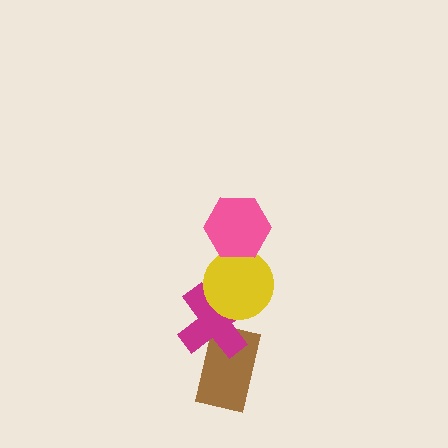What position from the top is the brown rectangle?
The brown rectangle is 4th from the top.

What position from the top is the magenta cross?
The magenta cross is 3rd from the top.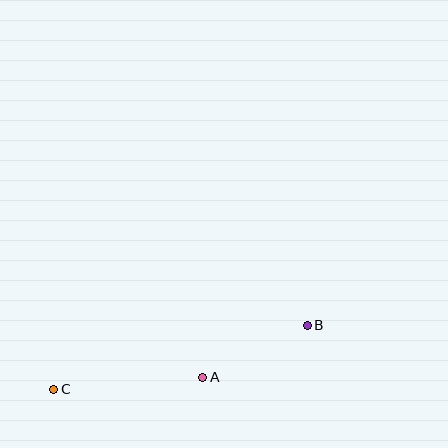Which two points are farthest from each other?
Points B and C are farthest from each other.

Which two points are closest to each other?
Points A and B are closest to each other.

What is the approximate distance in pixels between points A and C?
The distance between A and C is approximately 149 pixels.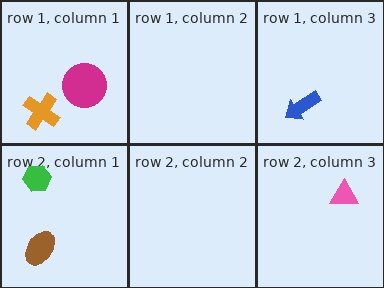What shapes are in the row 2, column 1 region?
The brown ellipse, the green hexagon.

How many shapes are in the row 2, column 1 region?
2.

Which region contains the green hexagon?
The row 2, column 1 region.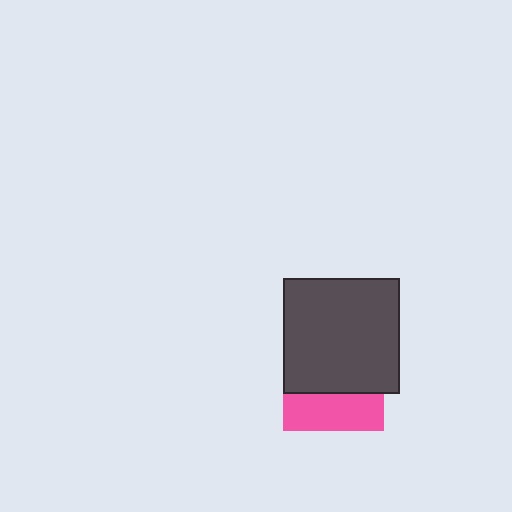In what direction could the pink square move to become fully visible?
The pink square could move down. That would shift it out from behind the dark gray square entirely.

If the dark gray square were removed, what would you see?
You would see the complete pink square.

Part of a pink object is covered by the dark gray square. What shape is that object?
It is a square.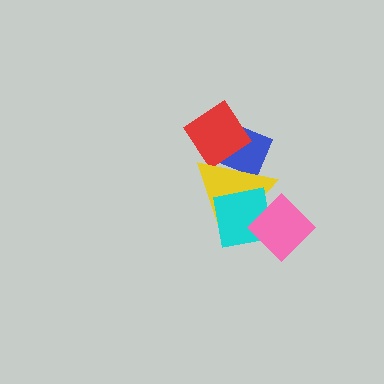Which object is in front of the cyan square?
The pink diamond is in front of the cyan square.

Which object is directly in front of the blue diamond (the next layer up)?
The red diamond is directly in front of the blue diamond.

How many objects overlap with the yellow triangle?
4 objects overlap with the yellow triangle.